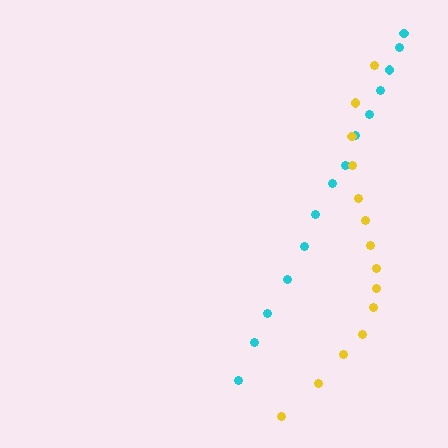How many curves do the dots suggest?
There are 2 distinct paths.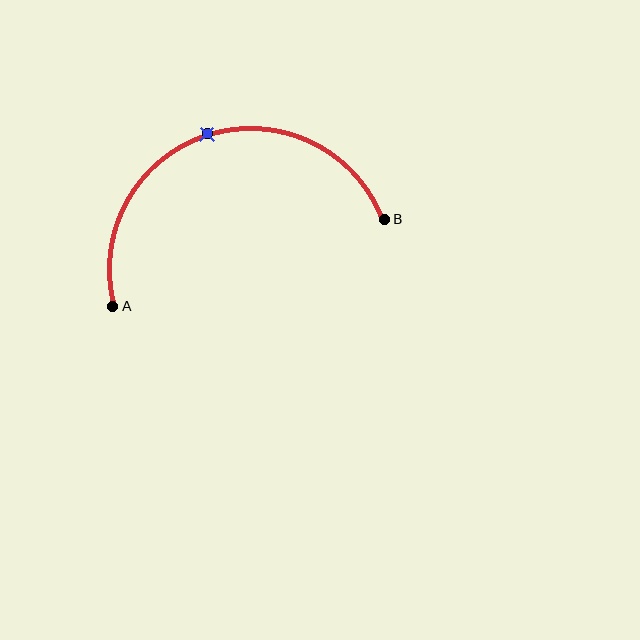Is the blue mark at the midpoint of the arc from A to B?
Yes. The blue mark lies on the arc at equal arc-length from both A and B — it is the arc midpoint.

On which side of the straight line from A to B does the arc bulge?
The arc bulges above the straight line connecting A and B.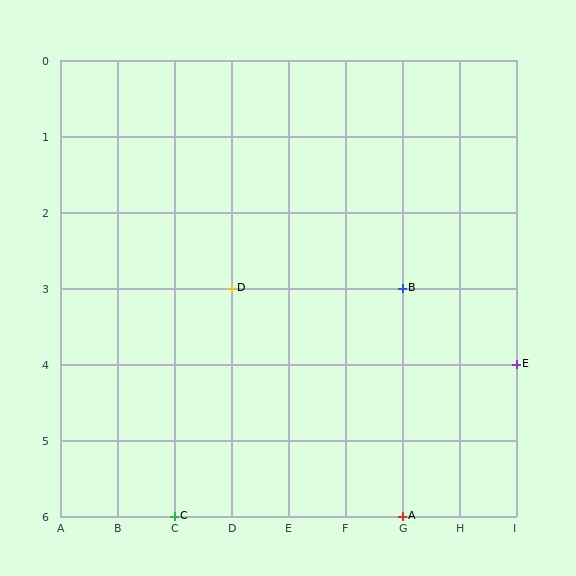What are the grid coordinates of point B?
Point B is at grid coordinates (G, 3).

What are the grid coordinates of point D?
Point D is at grid coordinates (D, 3).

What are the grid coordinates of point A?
Point A is at grid coordinates (G, 6).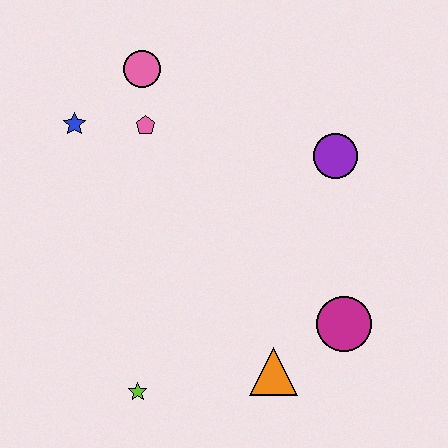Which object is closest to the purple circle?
The magenta circle is closest to the purple circle.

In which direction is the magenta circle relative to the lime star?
The magenta circle is to the right of the lime star.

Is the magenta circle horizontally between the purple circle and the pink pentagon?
No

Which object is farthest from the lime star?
The pink circle is farthest from the lime star.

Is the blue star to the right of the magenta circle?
No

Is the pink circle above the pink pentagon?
Yes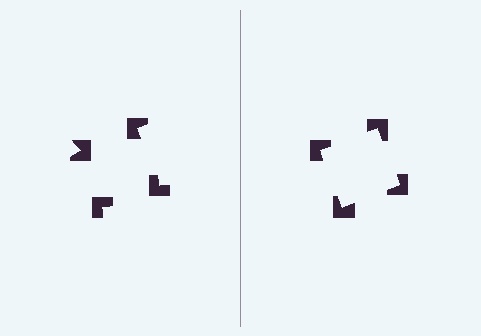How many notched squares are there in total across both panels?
8 — 4 on each side.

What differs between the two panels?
The notched squares are positioned identically on both sides; only the wedge orientations differ. On the right they align to a square; on the left they are misaligned.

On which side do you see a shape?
An illusory square appears on the right side. On the left side the wedge cuts are rotated, so no coherent shape forms.